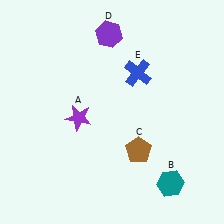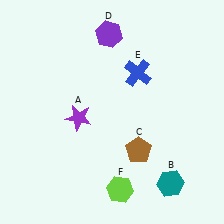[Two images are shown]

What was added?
A lime hexagon (F) was added in Image 2.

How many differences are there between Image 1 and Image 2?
There is 1 difference between the two images.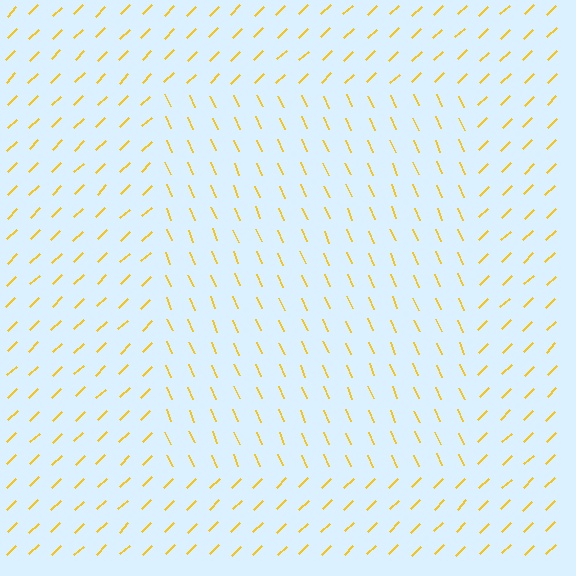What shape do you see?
I see a rectangle.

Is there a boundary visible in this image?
Yes, there is a texture boundary formed by a change in line orientation.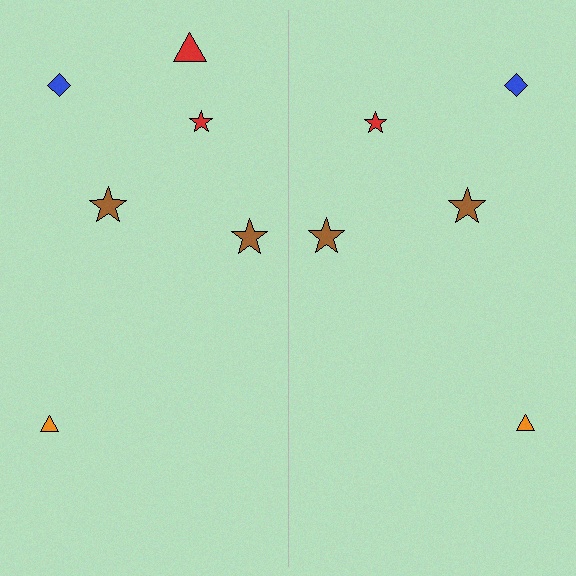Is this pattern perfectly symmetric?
No, the pattern is not perfectly symmetric. A red triangle is missing from the right side.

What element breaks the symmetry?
A red triangle is missing from the right side.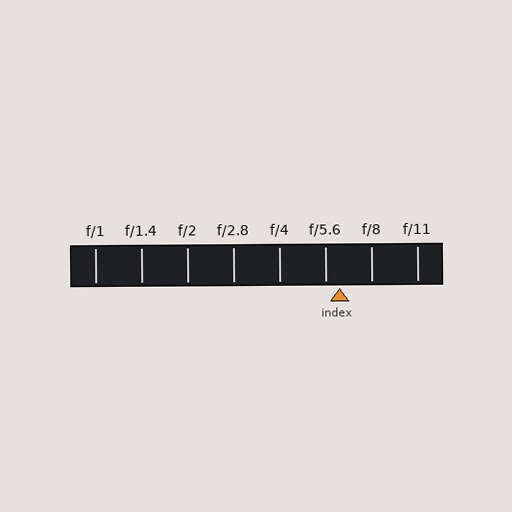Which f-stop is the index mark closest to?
The index mark is closest to f/5.6.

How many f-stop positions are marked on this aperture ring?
There are 8 f-stop positions marked.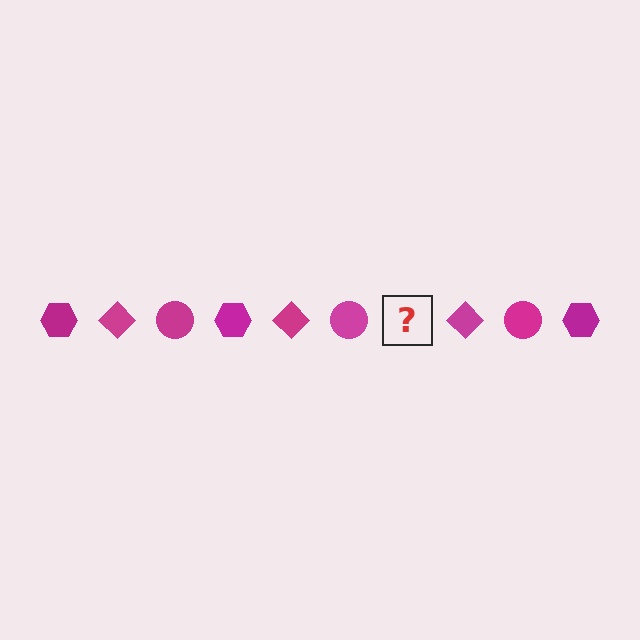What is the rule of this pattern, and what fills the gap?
The rule is that the pattern cycles through hexagon, diamond, circle shapes in magenta. The gap should be filled with a magenta hexagon.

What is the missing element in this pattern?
The missing element is a magenta hexagon.